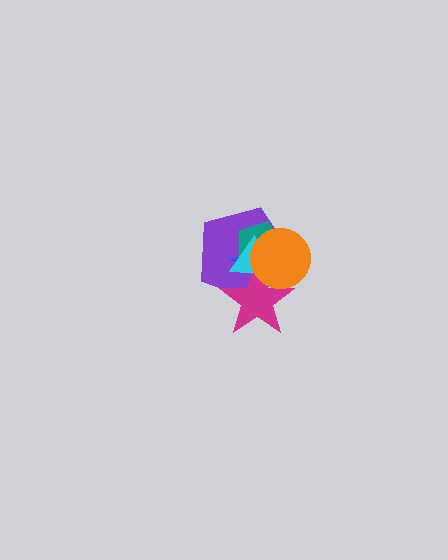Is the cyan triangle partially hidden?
Yes, it is partially covered by another shape.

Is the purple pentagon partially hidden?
Yes, it is partially covered by another shape.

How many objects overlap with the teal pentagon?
5 objects overlap with the teal pentagon.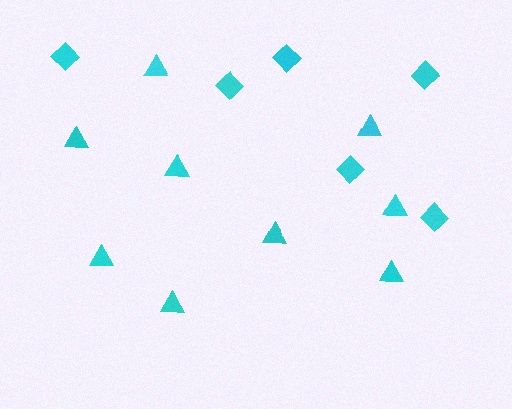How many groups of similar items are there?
There are 2 groups: one group of triangles (9) and one group of diamonds (6).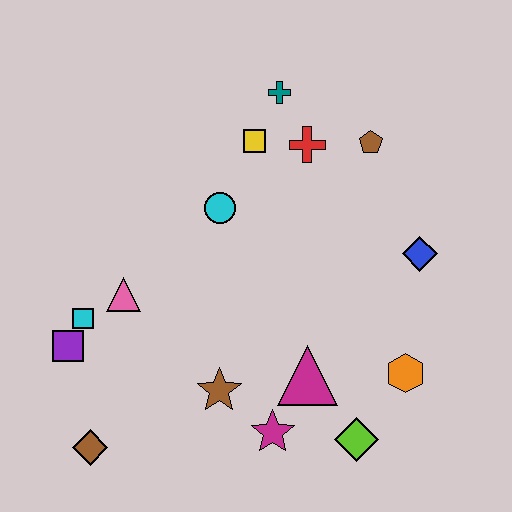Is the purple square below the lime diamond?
No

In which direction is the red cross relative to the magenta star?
The red cross is above the magenta star.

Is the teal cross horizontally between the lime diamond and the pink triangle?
Yes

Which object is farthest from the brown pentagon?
The brown diamond is farthest from the brown pentagon.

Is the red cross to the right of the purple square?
Yes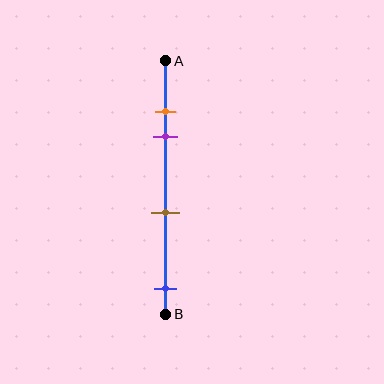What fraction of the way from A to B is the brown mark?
The brown mark is approximately 60% (0.6) of the way from A to B.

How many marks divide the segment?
There are 4 marks dividing the segment.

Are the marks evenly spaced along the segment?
No, the marks are not evenly spaced.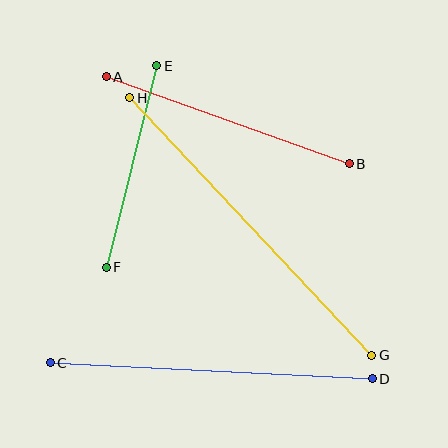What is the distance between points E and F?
The distance is approximately 208 pixels.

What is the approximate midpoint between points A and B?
The midpoint is at approximately (228, 120) pixels.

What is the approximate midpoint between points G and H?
The midpoint is at approximately (251, 227) pixels.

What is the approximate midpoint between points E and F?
The midpoint is at approximately (131, 166) pixels.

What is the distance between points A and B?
The distance is approximately 258 pixels.